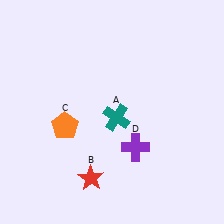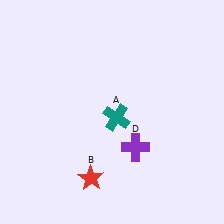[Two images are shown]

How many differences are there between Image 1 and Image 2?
There is 1 difference between the two images.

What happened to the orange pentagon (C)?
The orange pentagon (C) was removed in Image 2. It was in the bottom-left area of Image 1.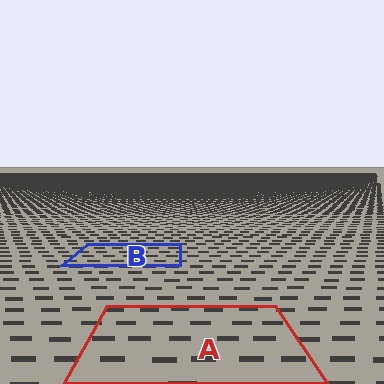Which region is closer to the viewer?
Region A is closer. The texture elements there are larger and more spread out.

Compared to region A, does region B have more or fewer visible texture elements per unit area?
Region B has more texture elements per unit area — they are packed more densely because it is farther away.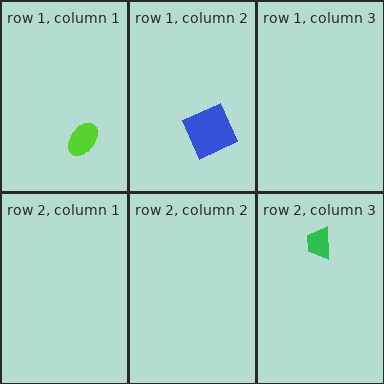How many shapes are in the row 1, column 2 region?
1.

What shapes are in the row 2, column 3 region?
The green trapezoid.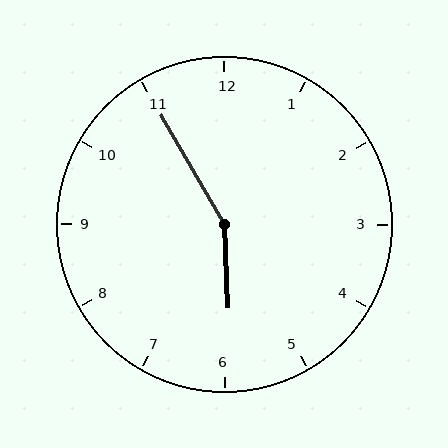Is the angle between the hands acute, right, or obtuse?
It is obtuse.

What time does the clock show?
5:55.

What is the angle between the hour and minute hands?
Approximately 152 degrees.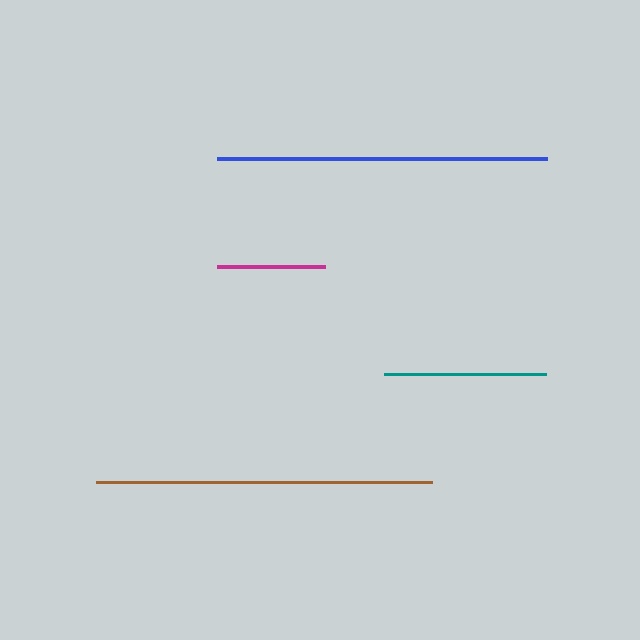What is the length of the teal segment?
The teal segment is approximately 163 pixels long.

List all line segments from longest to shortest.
From longest to shortest: brown, blue, teal, magenta.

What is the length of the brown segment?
The brown segment is approximately 336 pixels long.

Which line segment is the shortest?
The magenta line is the shortest at approximately 108 pixels.